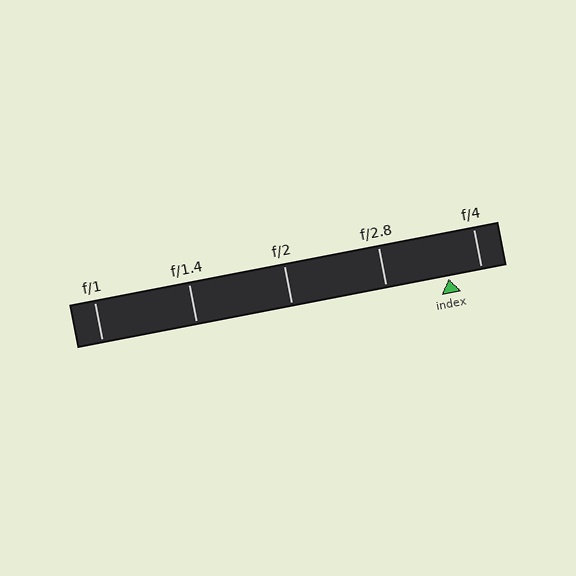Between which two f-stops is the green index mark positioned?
The index mark is between f/2.8 and f/4.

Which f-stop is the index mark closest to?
The index mark is closest to f/4.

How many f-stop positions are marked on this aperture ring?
There are 5 f-stop positions marked.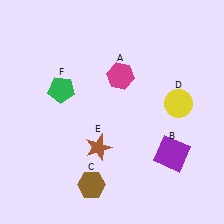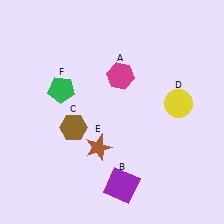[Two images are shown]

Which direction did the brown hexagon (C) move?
The brown hexagon (C) moved up.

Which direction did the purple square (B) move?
The purple square (B) moved left.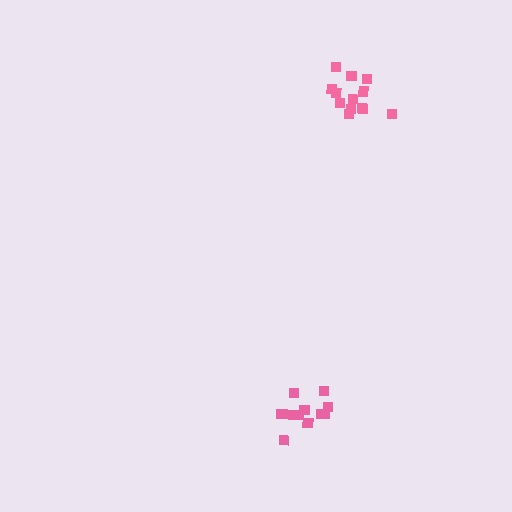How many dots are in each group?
Group 1: 11 dots, Group 2: 13 dots (24 total).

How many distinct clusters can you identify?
There are 2 distinct clusters.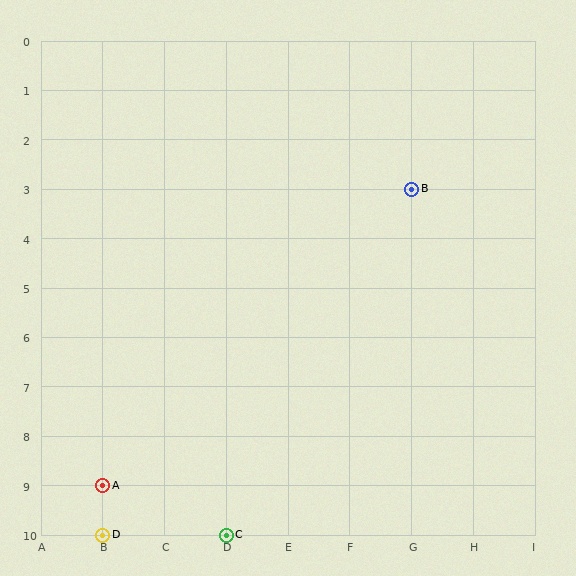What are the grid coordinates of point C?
Point C is at grid coordinates (D, 10).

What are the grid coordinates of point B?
Point B is at grid coordinates (G, 3).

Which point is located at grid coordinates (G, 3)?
Point B is at (G, 3).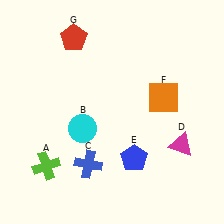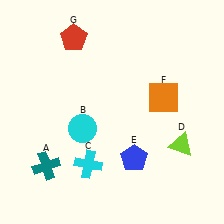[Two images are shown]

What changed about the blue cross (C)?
In Image 1, C is blue. In Image 2, it changed to cyan.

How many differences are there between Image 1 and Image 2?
There are 3 differences between the two images.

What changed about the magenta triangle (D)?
In Image 1, D is magenta. In Image 2, it changed to lime.